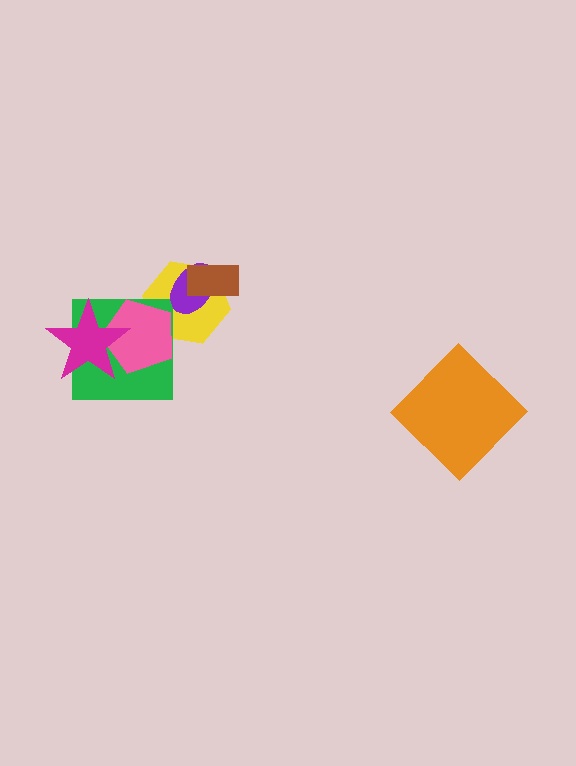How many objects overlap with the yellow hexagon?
4 objects overlap with the yellow hexagon.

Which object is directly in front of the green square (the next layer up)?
The pink pentagon is directly in front of the green square.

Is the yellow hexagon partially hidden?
Yes, it is partially covered by another shape.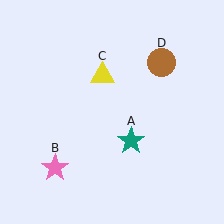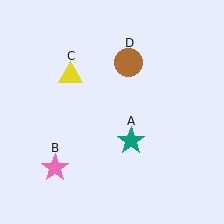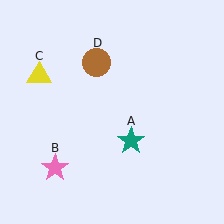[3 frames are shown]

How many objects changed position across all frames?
2 objects changed position: yellow triangle (object C), brown circle (object D).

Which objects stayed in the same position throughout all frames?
Teal star (object A) and pink star (object B) remained stationary.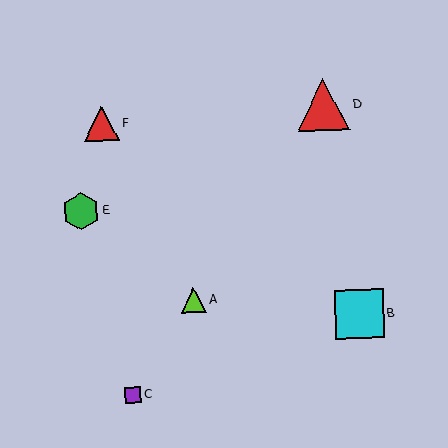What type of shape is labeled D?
Shape D is a red triangle.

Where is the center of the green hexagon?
The center of the green hexagon is at (81, 211).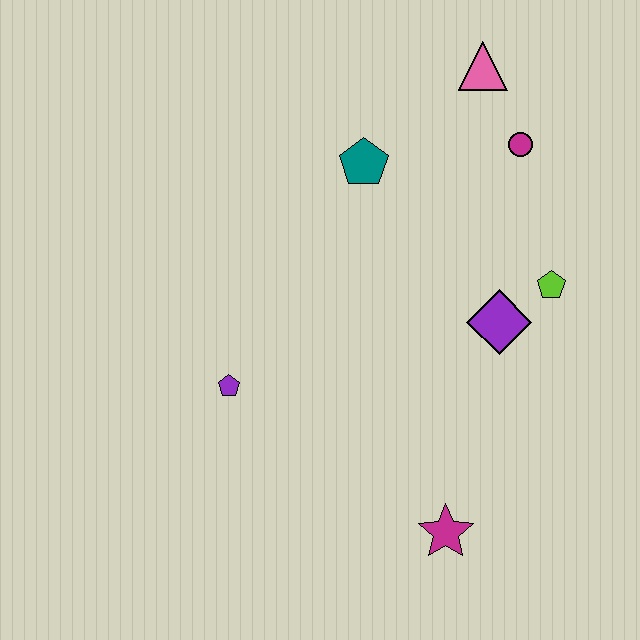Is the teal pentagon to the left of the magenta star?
Yes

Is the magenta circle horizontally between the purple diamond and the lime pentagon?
Yes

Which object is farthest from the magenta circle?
The magenta star is farthest from the magenta circle.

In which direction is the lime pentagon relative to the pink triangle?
The lime pentagon is below the pink triangle.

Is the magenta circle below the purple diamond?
No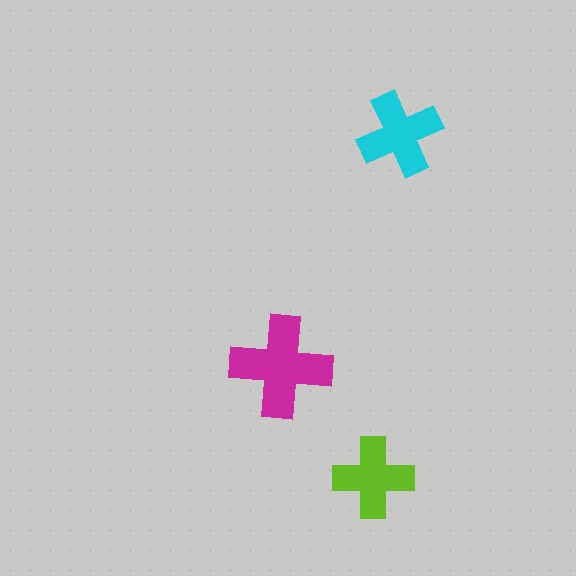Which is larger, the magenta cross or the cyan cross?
The magenta one.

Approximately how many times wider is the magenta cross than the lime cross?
About 1.5 times wider.